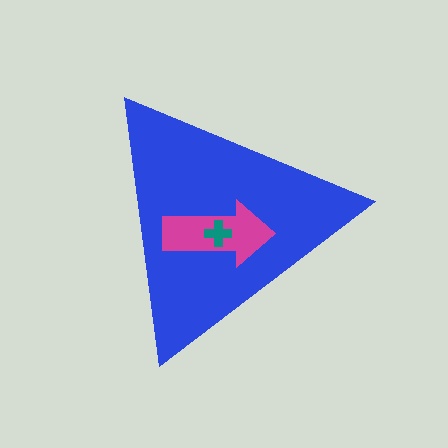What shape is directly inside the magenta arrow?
The teal cross.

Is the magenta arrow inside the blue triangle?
Yes.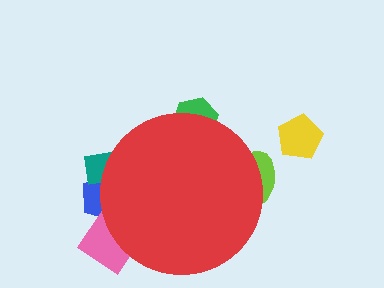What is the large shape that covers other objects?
A red circle.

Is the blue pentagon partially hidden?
Yes, the blue pentagon is partially hidden behind the red circle.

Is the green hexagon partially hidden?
Yes, the green hexagon is partially hidden behind the red circle.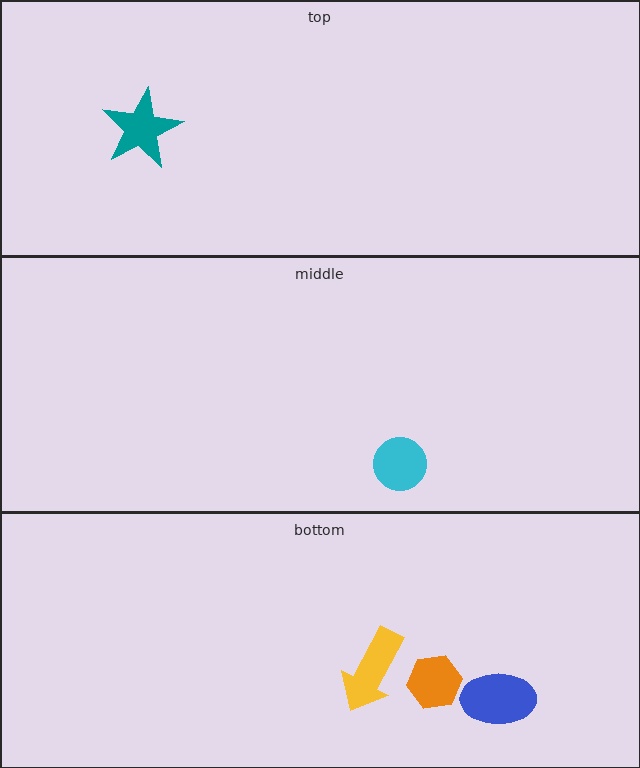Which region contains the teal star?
The top region.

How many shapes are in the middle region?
1.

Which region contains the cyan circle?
The middle region.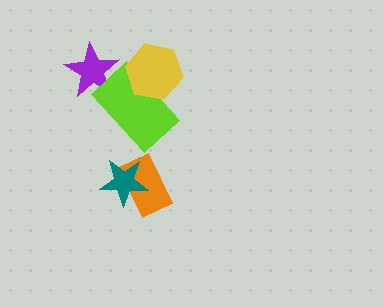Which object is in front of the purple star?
The lime rectangle is in front of the purple star.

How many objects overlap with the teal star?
1 object overlaps with the teal star.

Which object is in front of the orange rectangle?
The teal star is in front of the orange rectangle.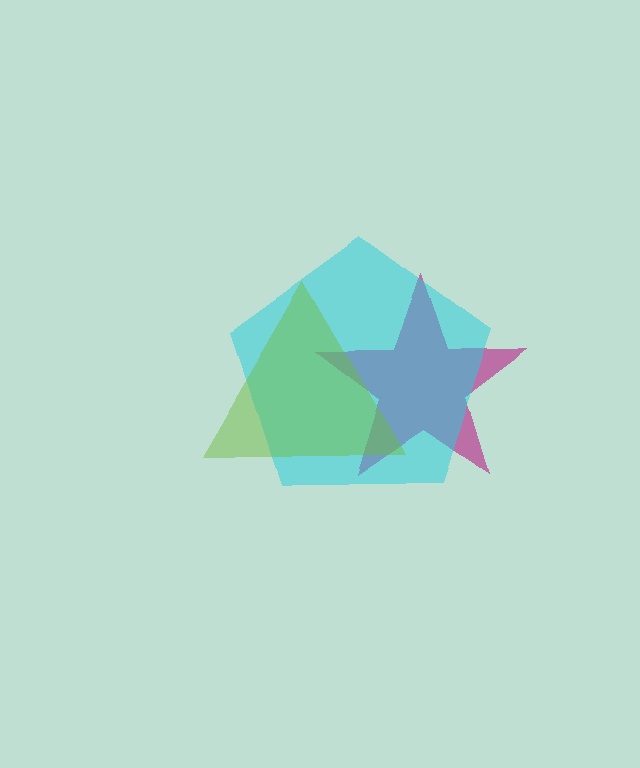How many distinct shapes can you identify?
There are 3 distinct shapes: a magenta star, a cyan pentagon, a lime triangle.